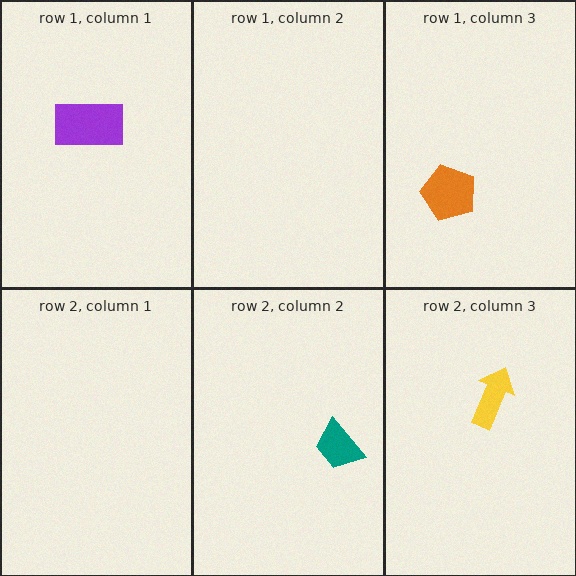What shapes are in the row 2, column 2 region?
The teal trapezoid.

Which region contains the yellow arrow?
The row 2, column 3 region.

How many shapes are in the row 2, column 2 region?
1.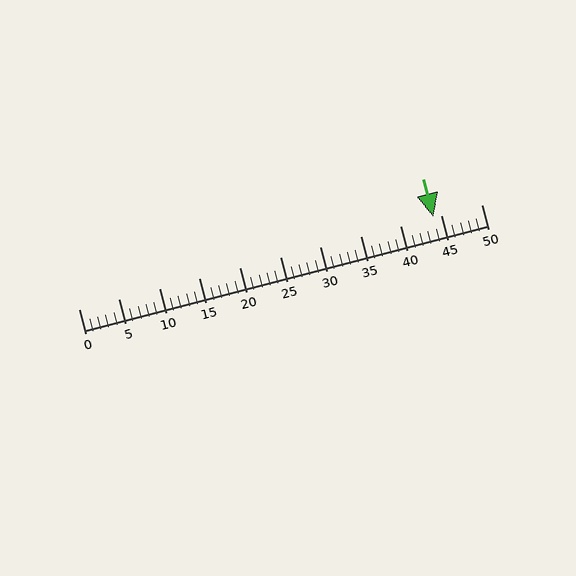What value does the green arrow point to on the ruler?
The green arrow points to approximately 44.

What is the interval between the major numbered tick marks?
The major tick marks are spaced 5 units apart.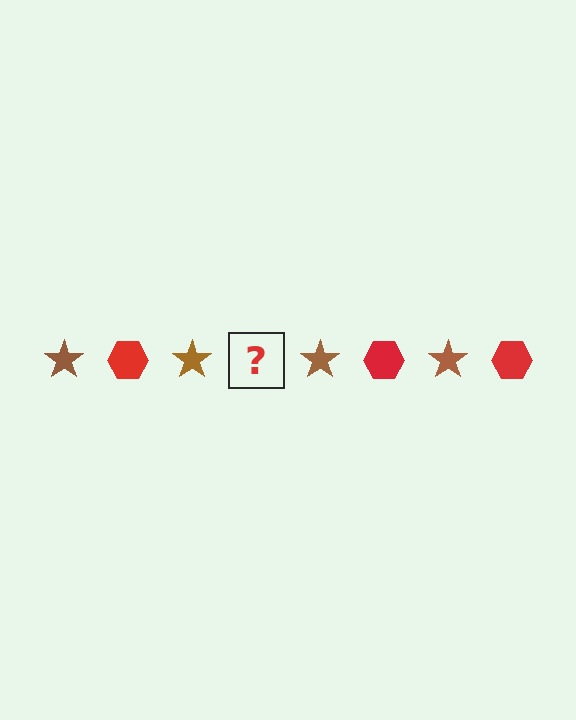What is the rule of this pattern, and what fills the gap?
The rule is that the pattern alternates between brown star and red hexagon. The gap should be filled with a red hexagon.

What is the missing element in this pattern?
The missing element is a red hexagon.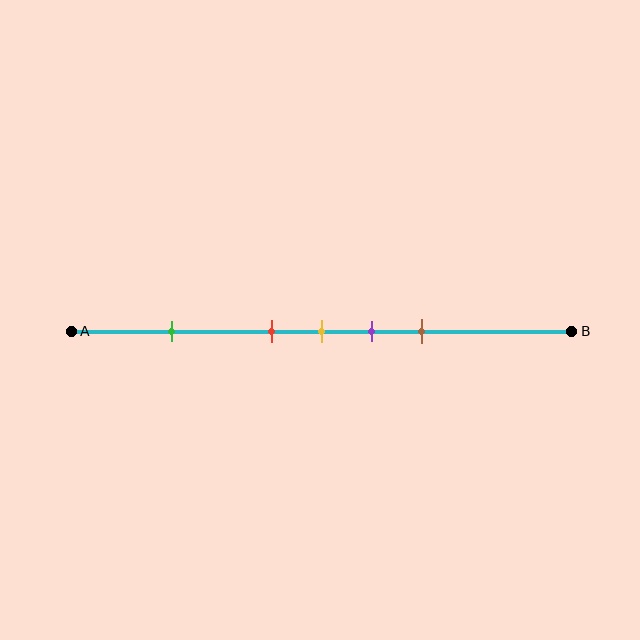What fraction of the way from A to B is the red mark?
The red mark is approximately 40% (0.4) of the way from A to B.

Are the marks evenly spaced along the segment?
No, the marks are not evenly spaced.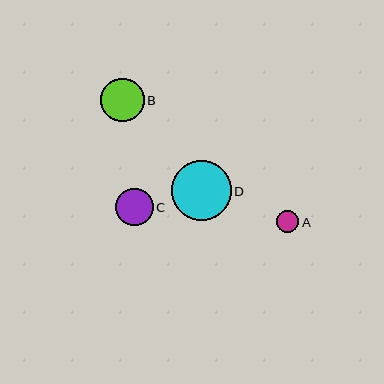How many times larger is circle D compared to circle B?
Circle D is approximately 1.4 times the size of circle B.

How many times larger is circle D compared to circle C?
Circle D is approximately 1.6 times the size of circle C.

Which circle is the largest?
Circle D is the largest with a size of approximately 60 pixels.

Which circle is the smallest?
Circle A is the smallest with a size of approximately 22 pixels.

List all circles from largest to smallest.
From largest to smallest: D, B, C, A.